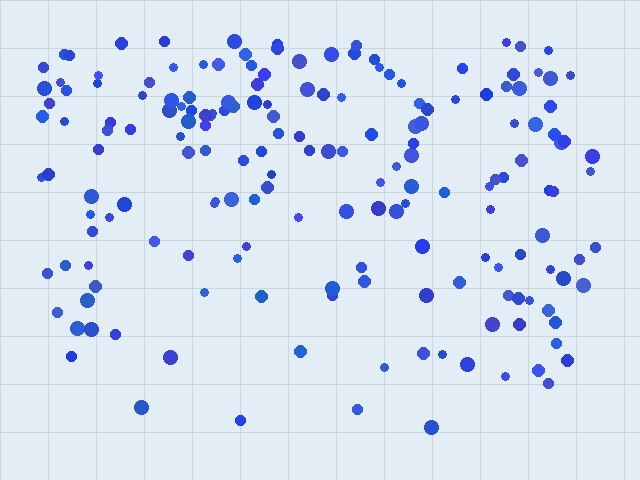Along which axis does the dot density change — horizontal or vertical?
Vertical.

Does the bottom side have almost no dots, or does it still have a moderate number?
Still a moderate number, just noticeably fewer than the top.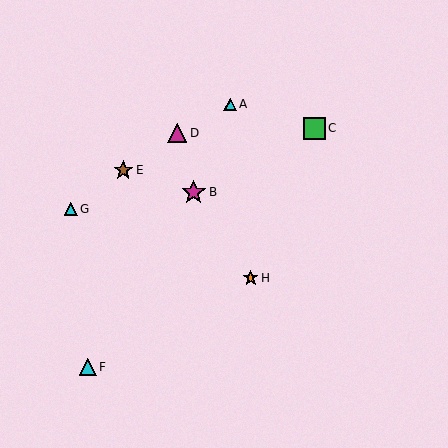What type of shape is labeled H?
Shape H is an orange star.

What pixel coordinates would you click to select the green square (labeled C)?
Click at (315, 128) to select the green square C.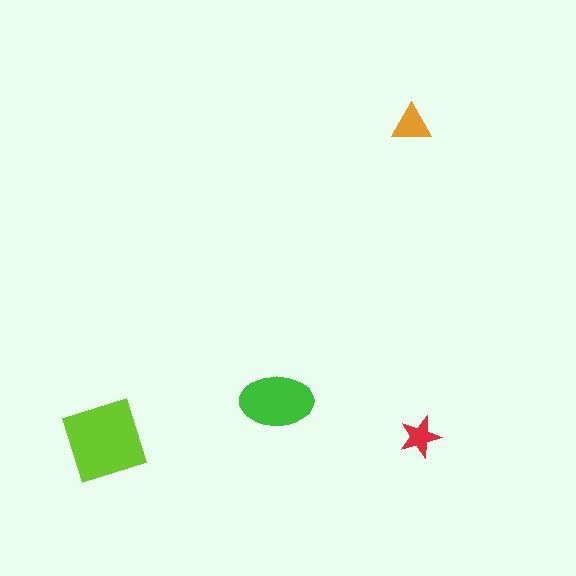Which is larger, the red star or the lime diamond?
The lime diamond.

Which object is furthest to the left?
The lime diamond is leftmost.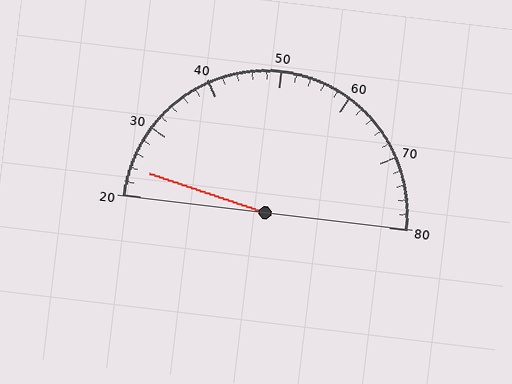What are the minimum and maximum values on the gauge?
The gauge ranges from 20 to 80.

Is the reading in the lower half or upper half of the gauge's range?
The reading is in the lower half of the range (20 to 80).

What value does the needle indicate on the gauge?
The needle indicates approximately 24.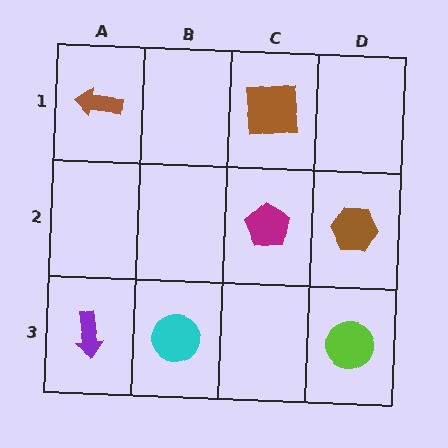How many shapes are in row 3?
3 shapes.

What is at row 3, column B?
A cyan circle.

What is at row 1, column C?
A brown square.